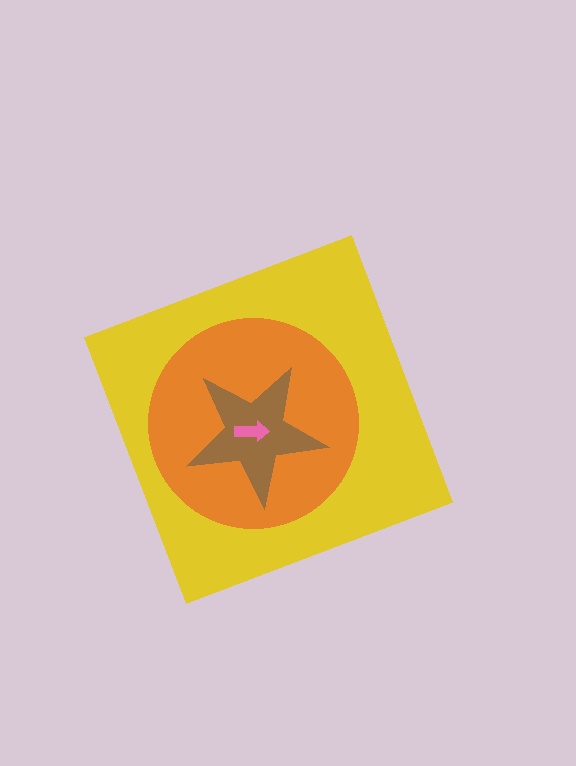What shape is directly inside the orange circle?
The brown star.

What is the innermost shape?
The pink arrow.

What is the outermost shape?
The yellow diamond.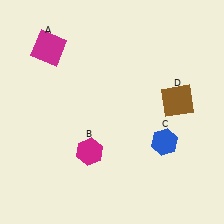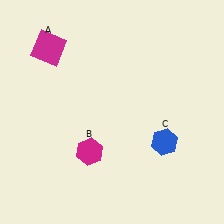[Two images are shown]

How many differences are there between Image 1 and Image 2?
There is 1 difference between the two images.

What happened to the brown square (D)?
The brown square (D) was removed in Image 2. It was in the top-right area of Image 1.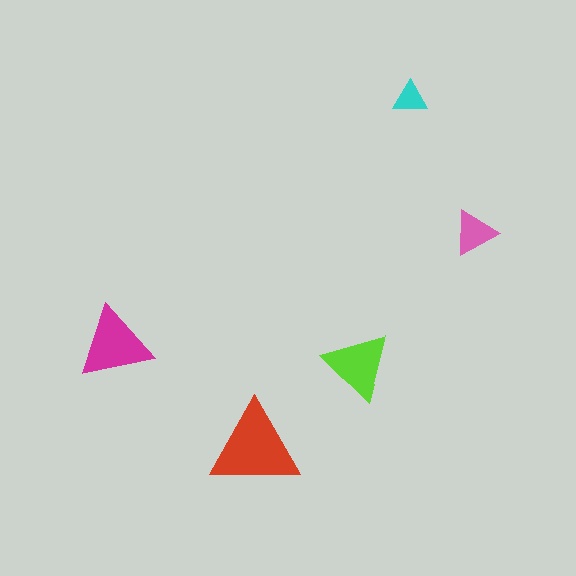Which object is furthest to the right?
The pink triangle is rightmost.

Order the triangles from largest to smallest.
the red one, the magenta one, the lime one, the pink one, the cyan one.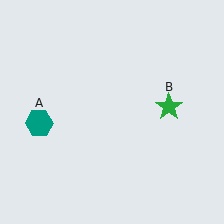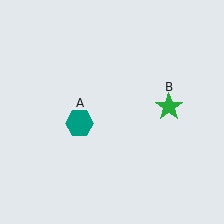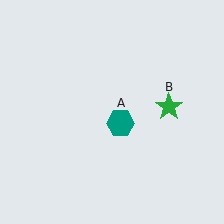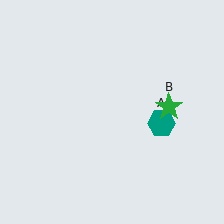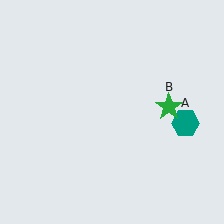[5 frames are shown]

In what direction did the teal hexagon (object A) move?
The teal hexagon (object A) moved right.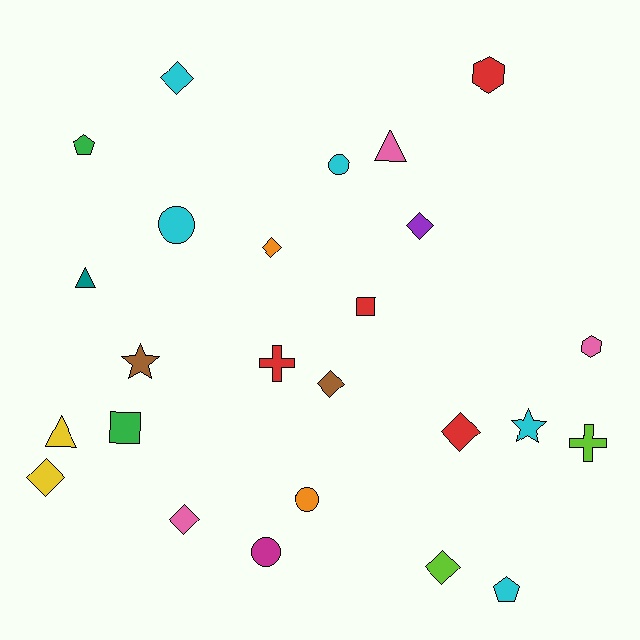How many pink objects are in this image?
There are 3 pink objects.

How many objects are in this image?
There are 25 objects.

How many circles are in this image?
There are 4 circles.